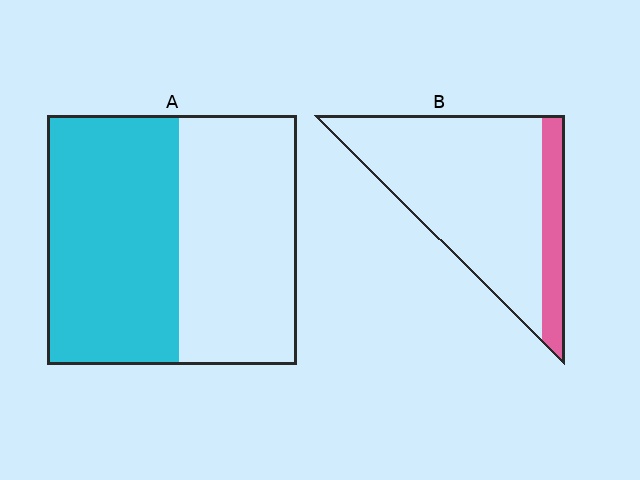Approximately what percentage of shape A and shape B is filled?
A is approximately 55% and B is approximately 15%.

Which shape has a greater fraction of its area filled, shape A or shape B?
Shape A.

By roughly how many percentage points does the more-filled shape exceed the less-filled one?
By roughly 35 percentage points (A over B).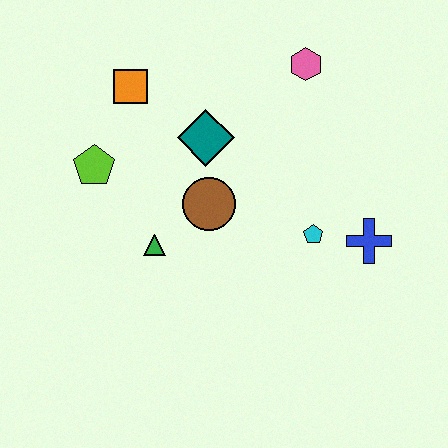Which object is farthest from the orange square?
The blue cross is farthest from the orange square.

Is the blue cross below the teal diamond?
Yes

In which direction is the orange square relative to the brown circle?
The orange square is above the brown circle.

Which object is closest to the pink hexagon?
The teal diamond is closest to the pink hexagon.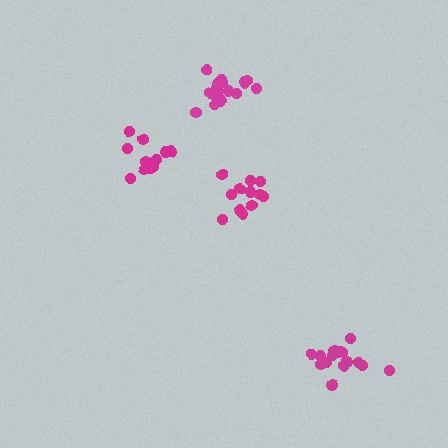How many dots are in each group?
Group 1: 16 dots, Group 2: 12 dots, Group 3: 16 dots, Group 4: 12 dots (56 total).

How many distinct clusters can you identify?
There are 4 distinct clusters.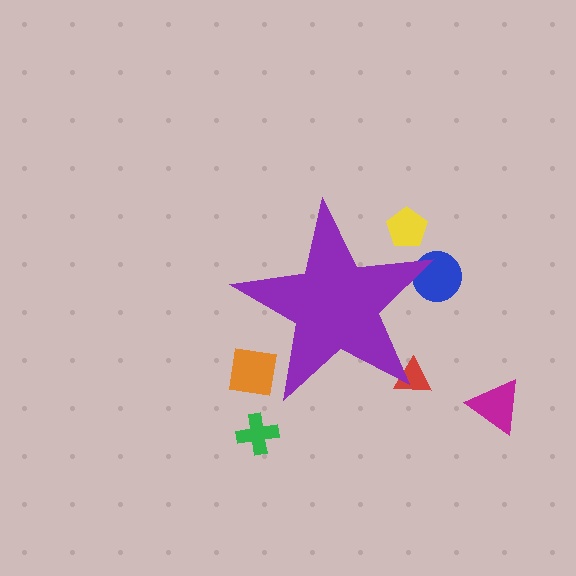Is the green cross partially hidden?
No, the green cross is fully visible.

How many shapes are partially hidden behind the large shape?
4 shapes are partially hidden.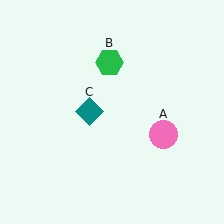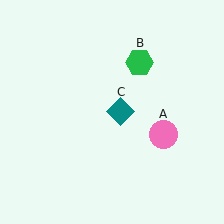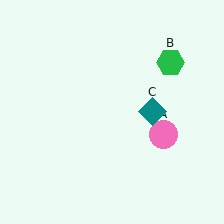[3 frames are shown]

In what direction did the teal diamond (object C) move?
The teal diamond (object C) moved right.